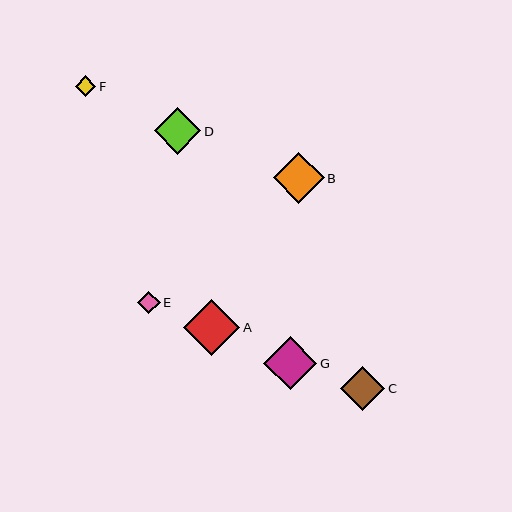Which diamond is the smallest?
Diamond F is the smallest with a size of approximately 21 pixels.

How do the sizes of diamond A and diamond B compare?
Diamond A and diamond B are approximately the same size.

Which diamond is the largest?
Diamond A is the largest with a size of approximately 56 pixels.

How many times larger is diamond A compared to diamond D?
Diamond A is approximately 1.2 times the size of diamond D.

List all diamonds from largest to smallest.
From largest to smallest: A, G, B, D, C, E, F.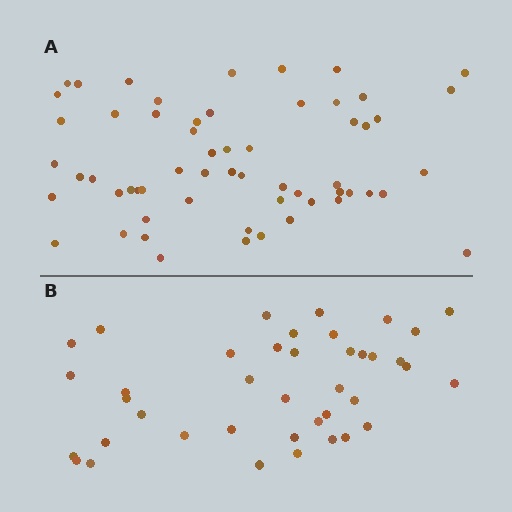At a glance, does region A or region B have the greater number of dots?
Region A (the top region) has more dots.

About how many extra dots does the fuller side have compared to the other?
Region A has approximately 20 more dots than region B.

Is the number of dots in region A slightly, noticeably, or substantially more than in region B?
Region A has substantially more. The ratio is roughly 1.5 to 1.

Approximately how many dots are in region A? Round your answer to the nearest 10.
About 60 dots. (The exact count is 59, which rounds to 60.)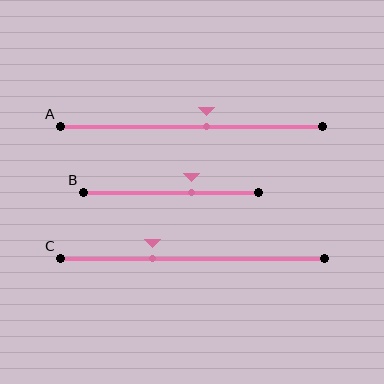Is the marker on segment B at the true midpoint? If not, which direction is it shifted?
No, the marker on segment B is shifted to the right by about 12% of the segment length.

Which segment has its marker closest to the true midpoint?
Segment A has its marker closest to the true midpoint.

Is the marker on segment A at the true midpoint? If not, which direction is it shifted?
No, the marker on segment A is shifted to the right by about 6% of the segment length.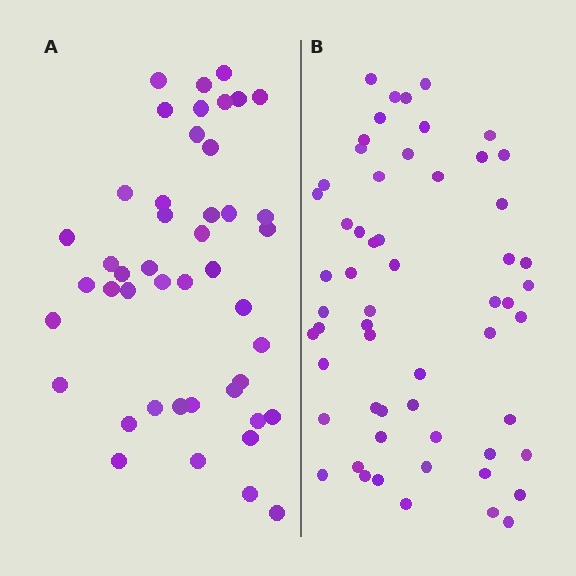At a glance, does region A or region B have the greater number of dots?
Region B (the right region) has more dots.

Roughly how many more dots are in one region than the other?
Region B has approximately 15 more dots than region A.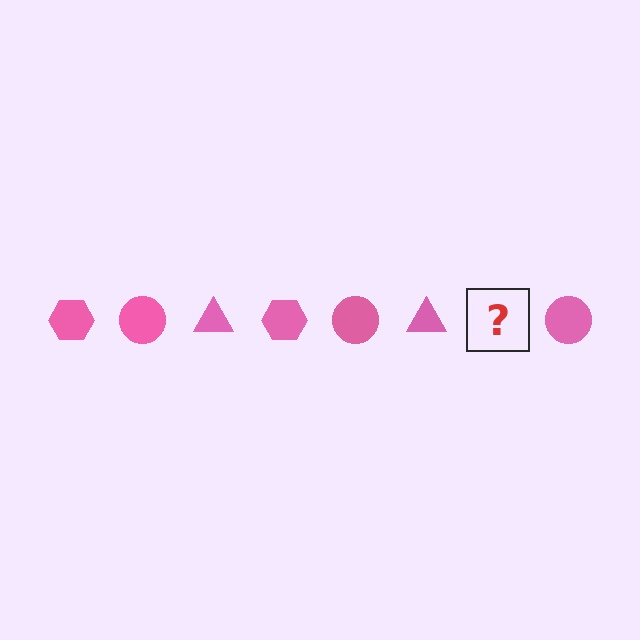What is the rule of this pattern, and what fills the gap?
The rule is that the pattern cycles through hexagon, circle, triangle shapes in pink. The gap should be filled with a pink hexagon.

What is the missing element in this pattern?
The missing element is a pink hexagon.